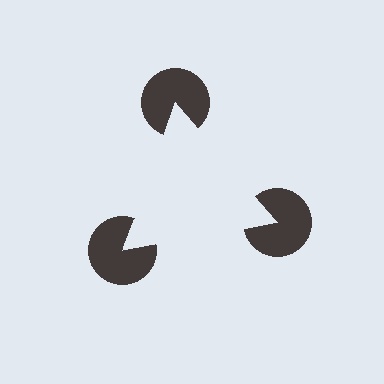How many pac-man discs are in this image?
There are 3 — one at each vertex of the illusory triangle.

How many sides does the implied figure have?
3 sides.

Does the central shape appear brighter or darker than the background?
It typically appears slightly brighter than the background, even though no actual brightness change is drawn.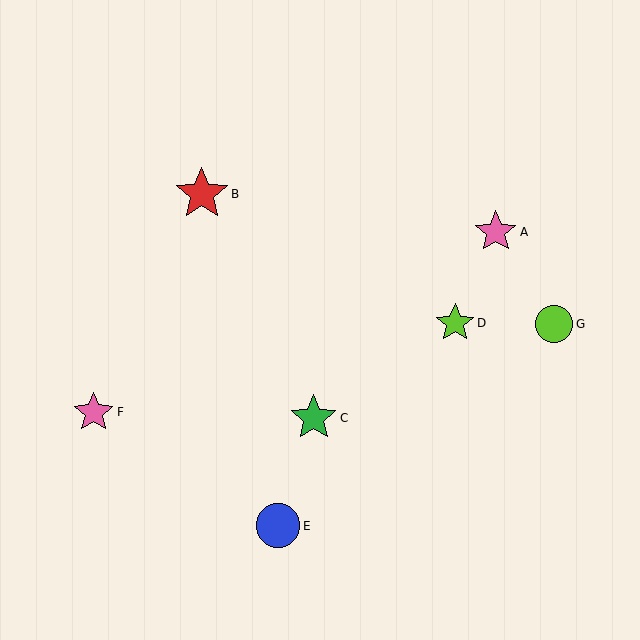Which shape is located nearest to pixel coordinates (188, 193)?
The red star (labeled B) at (202, 194) is nearest to that location.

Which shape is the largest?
The red star (labeled B) is the largest.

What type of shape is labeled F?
Shape F is a pink star.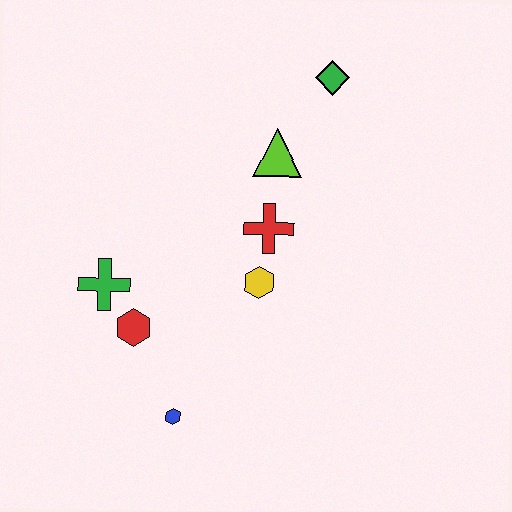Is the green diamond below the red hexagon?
No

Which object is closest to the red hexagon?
The green cross is closest to the red hexagon.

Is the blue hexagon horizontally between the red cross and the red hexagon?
Yes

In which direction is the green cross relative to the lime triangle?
The green cross is to the left of the lime triangle.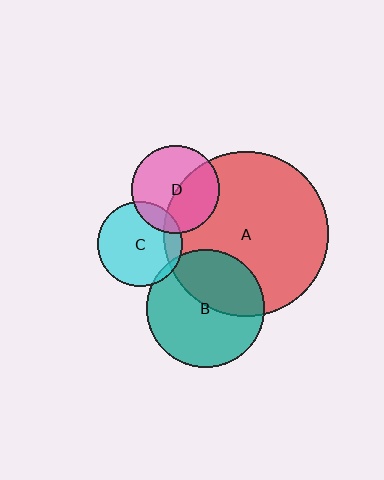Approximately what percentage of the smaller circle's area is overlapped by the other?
Approximately 5%.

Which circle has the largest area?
Circle A (red).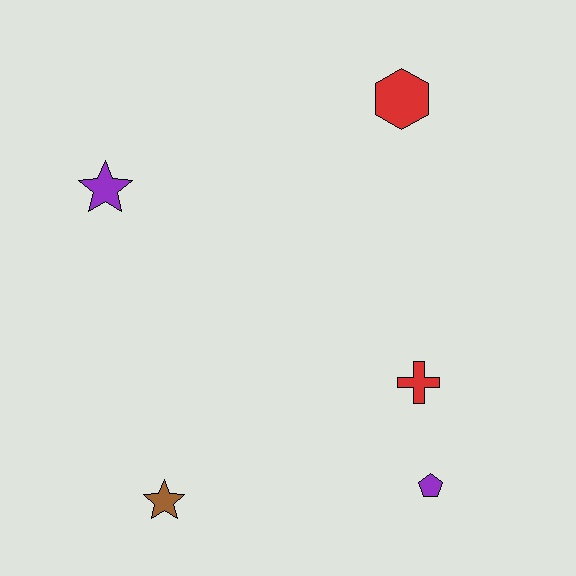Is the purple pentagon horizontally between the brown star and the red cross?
No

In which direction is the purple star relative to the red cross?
The purple star is to the left of the red cross.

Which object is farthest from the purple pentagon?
The purple star is farthest from the purple pentagon.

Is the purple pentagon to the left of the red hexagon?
No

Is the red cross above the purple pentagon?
Yes